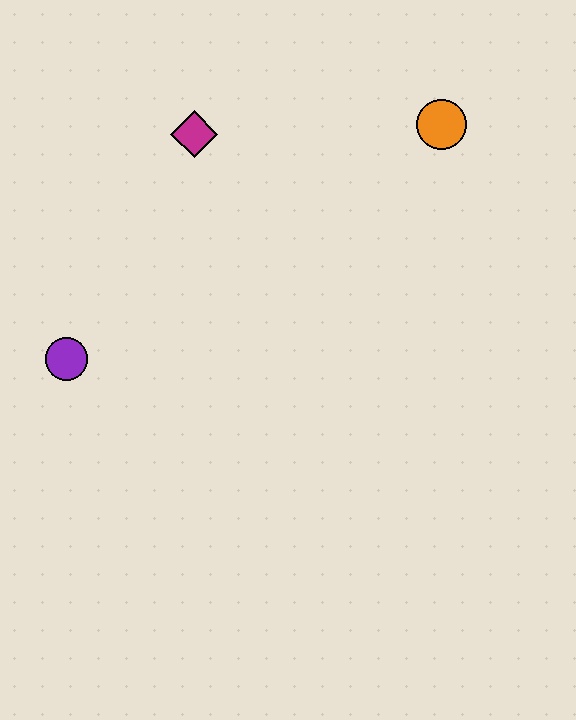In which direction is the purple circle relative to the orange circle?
The purple circle is to the left of the orange circle.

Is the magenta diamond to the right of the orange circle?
No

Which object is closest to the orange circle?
The magenta diamond is closest to the orange circle.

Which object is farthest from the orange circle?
The purple circle is farthest from the orange circle.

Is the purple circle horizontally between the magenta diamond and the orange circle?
No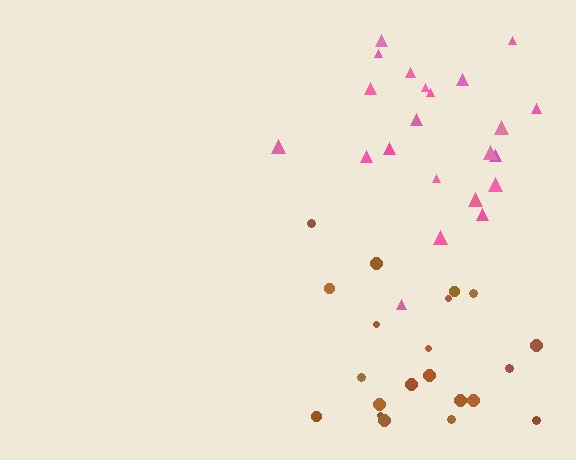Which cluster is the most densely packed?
Brown.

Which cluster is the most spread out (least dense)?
Pink.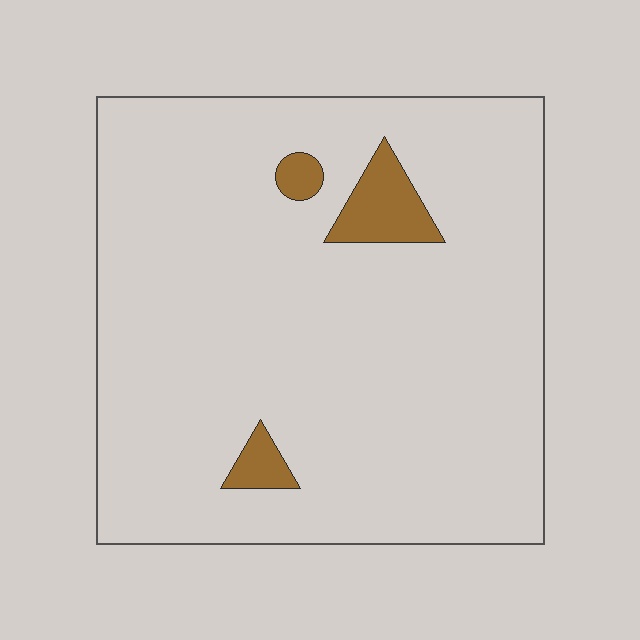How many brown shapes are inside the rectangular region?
3.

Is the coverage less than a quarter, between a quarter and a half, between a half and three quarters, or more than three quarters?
Less than a quarter.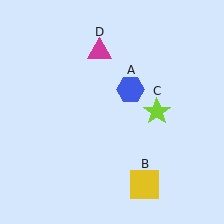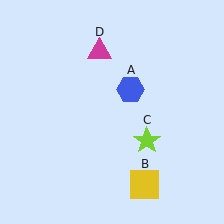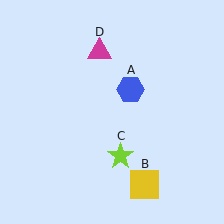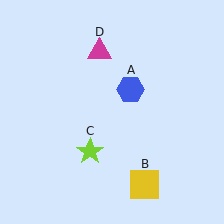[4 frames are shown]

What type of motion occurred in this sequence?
The lime star (object C) rotated clockwise around the center of the scene.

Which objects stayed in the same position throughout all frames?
Blue hexagon (object A) and yellow square (object B) and magenta triangle (object D) remained stationary.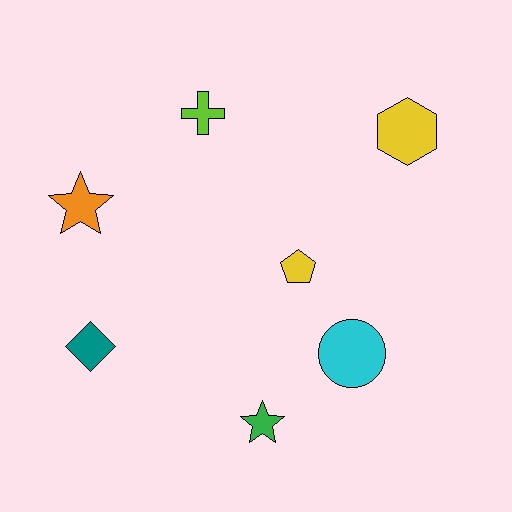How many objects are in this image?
There are 7 objects.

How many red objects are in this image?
There are no red objects.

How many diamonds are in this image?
There is 1 diamond.